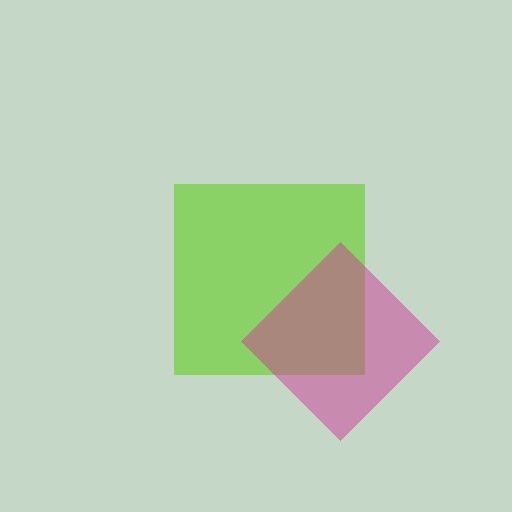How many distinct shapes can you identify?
There are 2 distinct shapes: a lime square, a magenta diamond.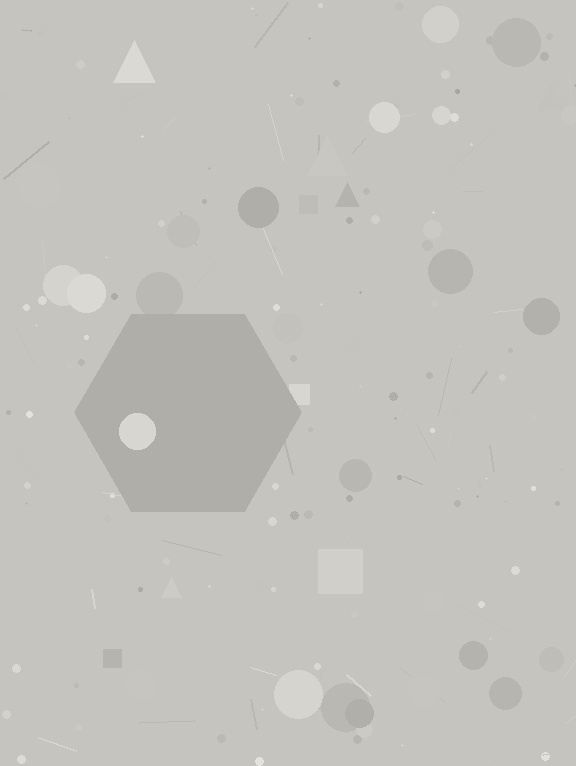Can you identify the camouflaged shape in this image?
The camouflaged shape is a hexagon.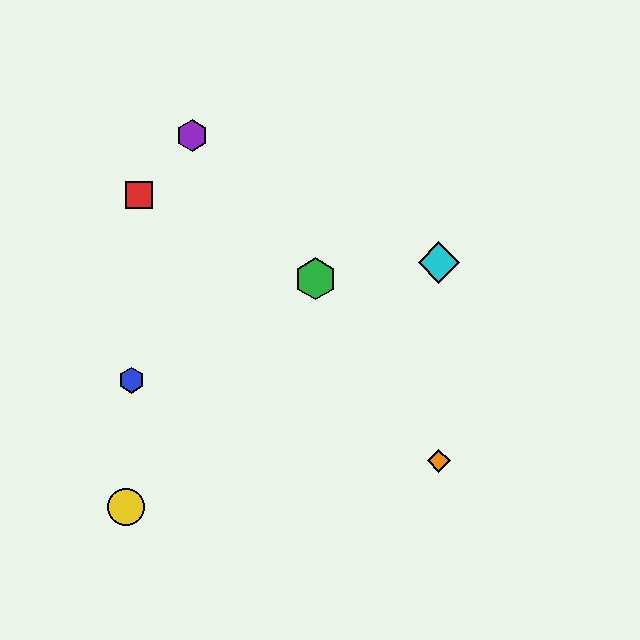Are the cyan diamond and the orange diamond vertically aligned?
Yes, both are at x≈439.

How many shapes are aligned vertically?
2 shapes (the orange diamond, the cyan diamond) are aligned vertically.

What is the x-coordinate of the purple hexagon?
The purple hexagon is at x≈192.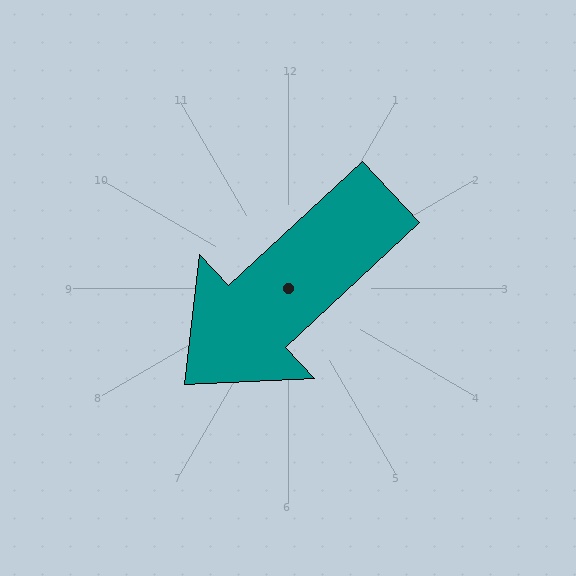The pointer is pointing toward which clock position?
Roughly 8 o'clock.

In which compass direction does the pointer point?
Southwest.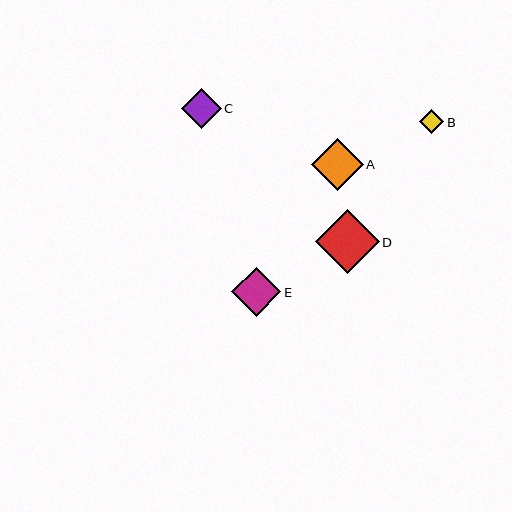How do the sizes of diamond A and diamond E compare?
Diamond A and diamond E are approximately the same size.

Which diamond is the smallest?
Diamond B is the smallest with a size of approximately 24 pixels.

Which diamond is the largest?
Diamond D is the largest with a size of approximately 64 pixels.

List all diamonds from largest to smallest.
From largest to smallest: D, A, E, C, B.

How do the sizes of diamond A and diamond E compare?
Diamond A and diamond E are approximately the same size.